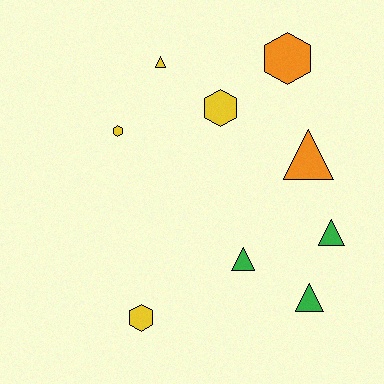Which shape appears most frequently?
Triangle, with 5 objects.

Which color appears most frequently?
Yellow, with 4 objects.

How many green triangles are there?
There are 3 green triangles.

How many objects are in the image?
There are 9 objects.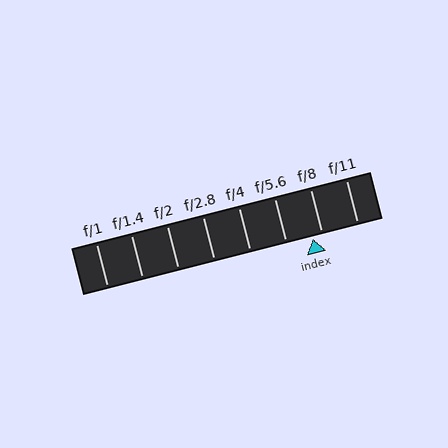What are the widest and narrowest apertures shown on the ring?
The widest aperture shown is f/1 and the narrowest is f/11.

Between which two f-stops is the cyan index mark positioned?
The index mark is between f/5.6 and f/8.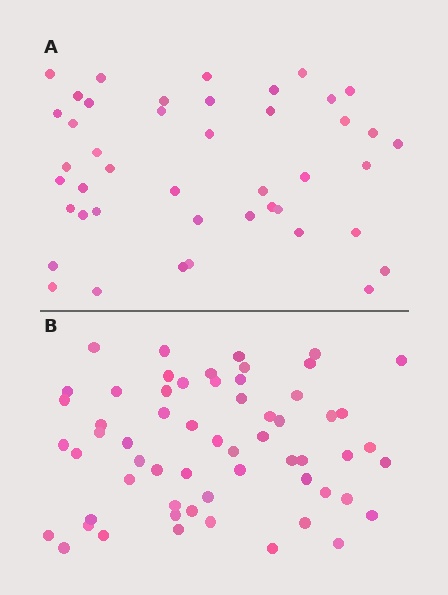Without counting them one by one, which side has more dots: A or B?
Region B (the bottom region) has more dots.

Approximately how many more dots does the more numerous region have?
Region B has approximately 15 more dots than region A.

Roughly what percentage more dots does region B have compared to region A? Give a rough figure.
About 35% more.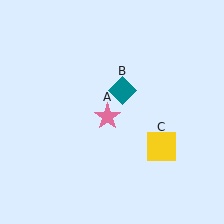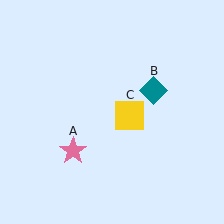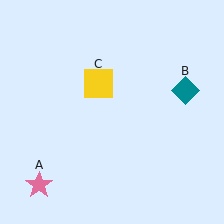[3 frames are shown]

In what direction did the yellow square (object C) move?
The yellow square (object C) moved up and to the left.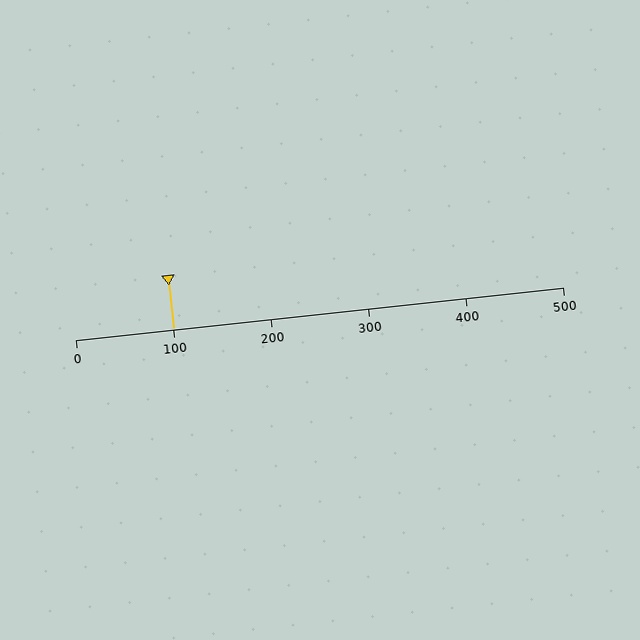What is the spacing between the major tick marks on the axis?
The major ticks are spaced 100 apart.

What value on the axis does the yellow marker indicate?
The marker indicates approximately 100.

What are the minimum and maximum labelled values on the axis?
The axis runs from 0 to 500.